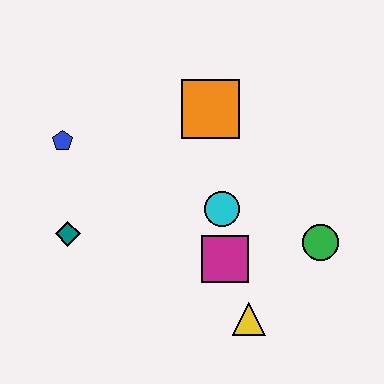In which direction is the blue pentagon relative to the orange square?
The blue pentagon is to the left of the orange square.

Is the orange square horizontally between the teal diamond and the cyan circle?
Yes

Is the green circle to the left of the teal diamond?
No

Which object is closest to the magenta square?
The cyan circle is closest to the magenta square.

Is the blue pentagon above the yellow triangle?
Yes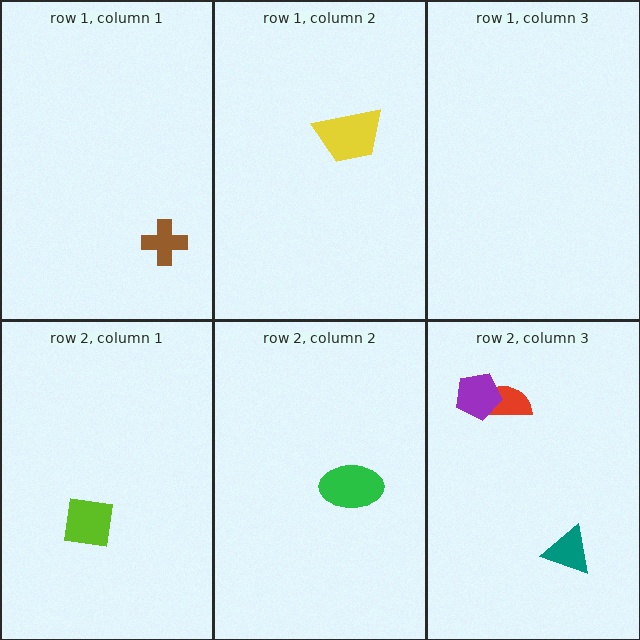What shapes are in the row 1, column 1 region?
The brown cross.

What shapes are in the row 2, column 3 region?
The teal triangle, the red semicircle, the purple pentagon.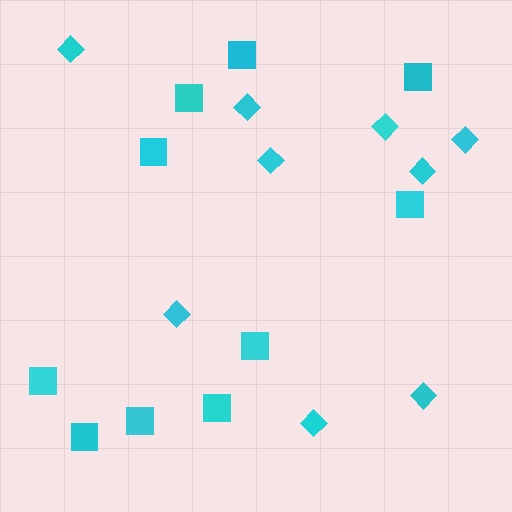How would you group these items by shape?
There are 2 groups: one group of squares (10) and one group of diamonds (9).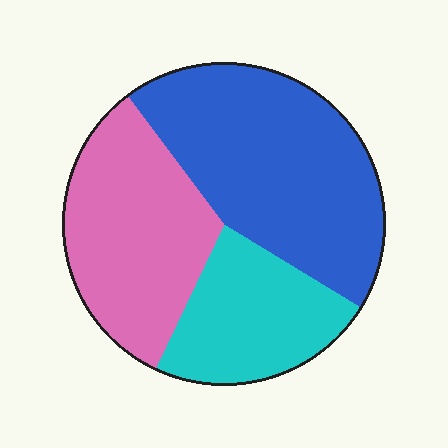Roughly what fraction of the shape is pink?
Pink covers roughly 35% of the shape.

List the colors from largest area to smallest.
From largest to smallest: blue, pink, cyan.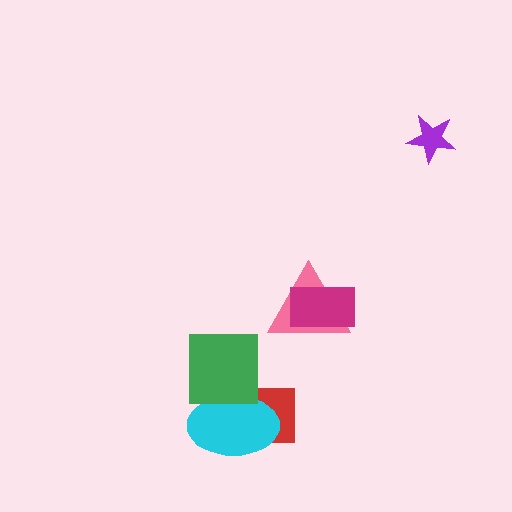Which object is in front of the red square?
The cyan ellipse is in front of the red square.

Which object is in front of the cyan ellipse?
The green square is in front of the cyan ellipse.